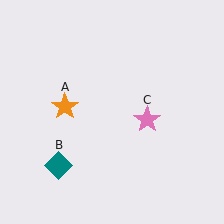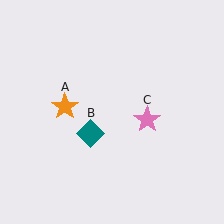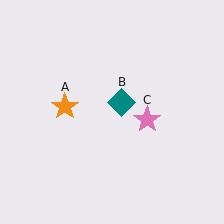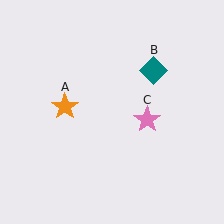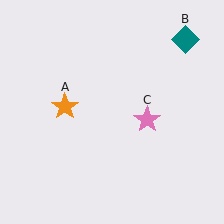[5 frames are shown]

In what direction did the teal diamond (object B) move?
The teal diamond (object B) moved up and to the right.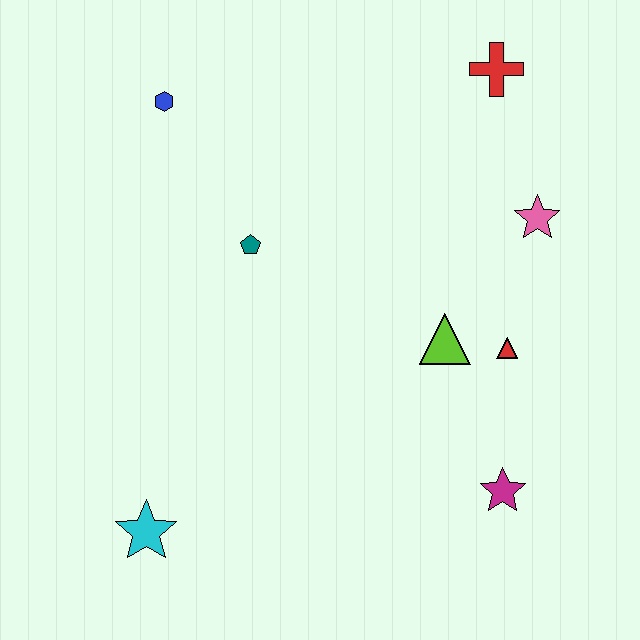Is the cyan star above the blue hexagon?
No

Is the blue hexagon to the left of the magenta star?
Yes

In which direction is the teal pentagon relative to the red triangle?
The teal pentagon is to the left of the red triangle.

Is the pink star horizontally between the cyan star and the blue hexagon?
No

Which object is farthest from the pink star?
The cyan star is farthest from the pink star.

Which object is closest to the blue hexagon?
The teal pentagon is closest to the blue hexagon.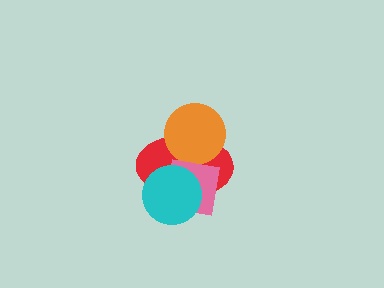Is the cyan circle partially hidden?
No, no other shape covers it.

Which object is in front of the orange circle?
The pink square is in front of the orange circle.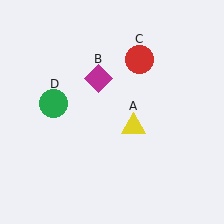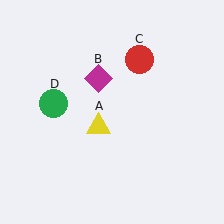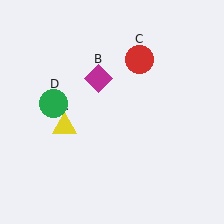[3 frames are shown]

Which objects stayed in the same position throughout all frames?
Magenta diamond (object B) and red circle (object C) and green circle (object D) remained stationary.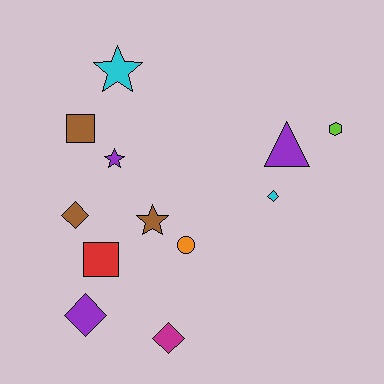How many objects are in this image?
There are 12 objects.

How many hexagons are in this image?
There is 1 hexagon.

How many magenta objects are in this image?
There is 1 magenta object.